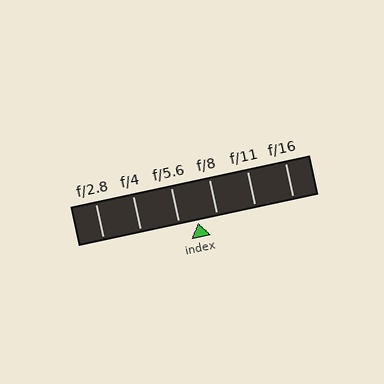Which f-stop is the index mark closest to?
The index mark is closest to f/5.6.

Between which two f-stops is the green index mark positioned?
The index mark is between f/5.6 and f/8.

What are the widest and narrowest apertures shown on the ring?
The widest aperture shown is f/2.8 and the narrowest is f/16.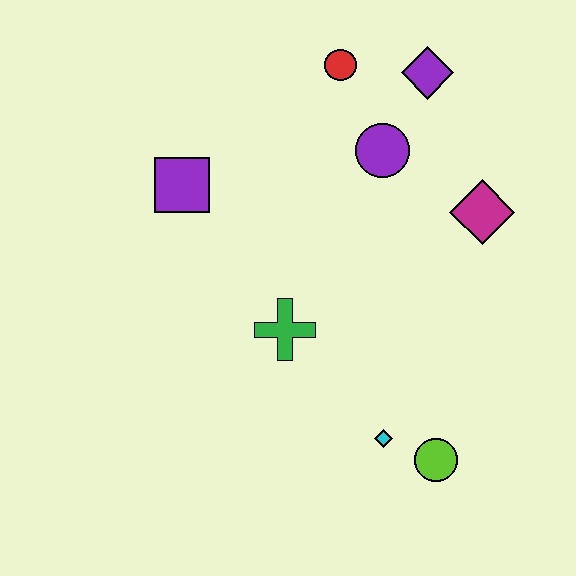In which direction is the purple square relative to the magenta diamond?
The purple square is to the left of the magenta diamond.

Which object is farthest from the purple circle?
The lime circle is farthest from the purple circle.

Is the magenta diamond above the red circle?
No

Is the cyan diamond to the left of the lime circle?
Yes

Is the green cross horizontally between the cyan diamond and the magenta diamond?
No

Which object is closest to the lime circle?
The cyan diamond is closest to the lime circle.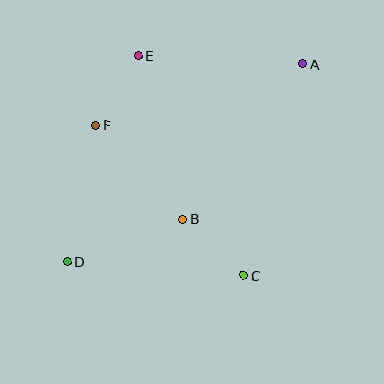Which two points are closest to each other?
Points E and F are closest to each other.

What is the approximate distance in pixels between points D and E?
The distance between D and E is approximately 218 pixels.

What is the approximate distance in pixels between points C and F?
The distance between C and F is approximately 210 pixels.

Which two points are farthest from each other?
Points A and D are farthest from each other.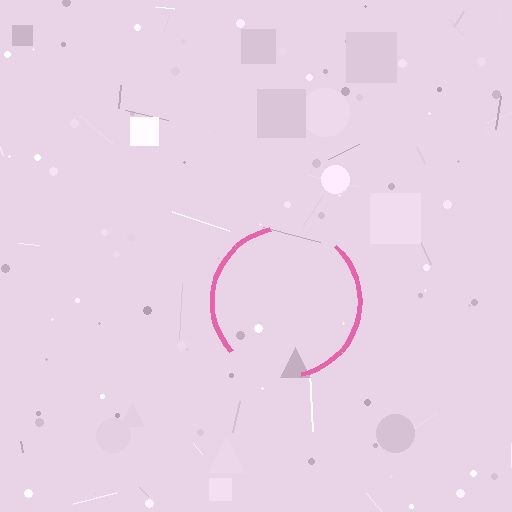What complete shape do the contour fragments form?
The contour fragments form a circle.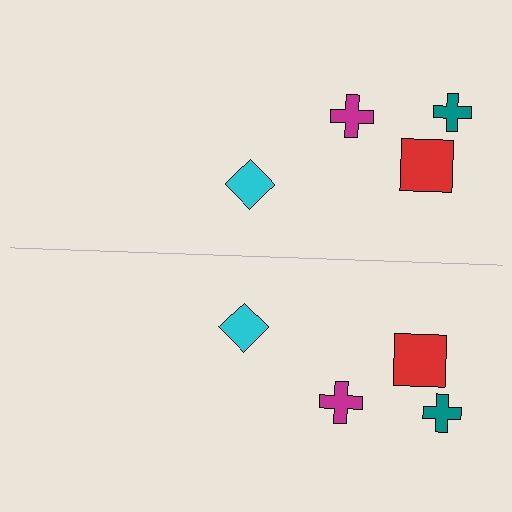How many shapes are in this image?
There are 8 shapes in this image.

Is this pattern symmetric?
Yes, this pattern has bilateral (reflection) symmetry.